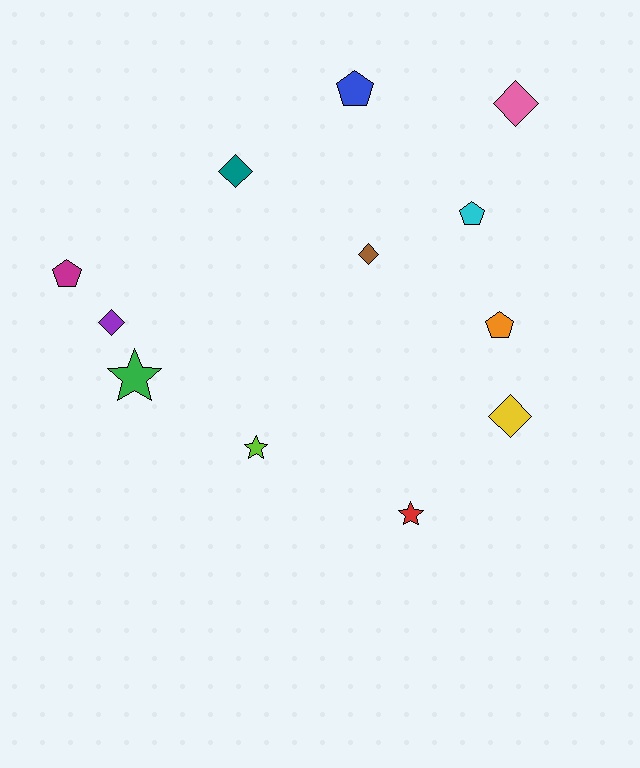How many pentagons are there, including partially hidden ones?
There are 4 pentagons.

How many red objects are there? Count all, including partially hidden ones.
There is 1 red object.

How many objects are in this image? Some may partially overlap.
There are 12 objects.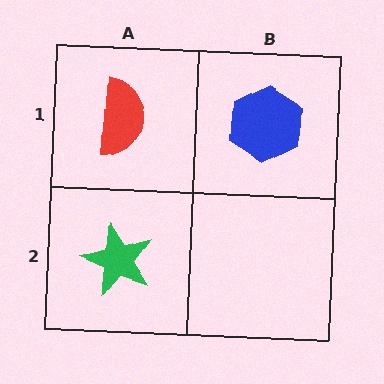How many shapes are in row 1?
2 shapes.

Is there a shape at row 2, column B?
No, that cell is empty.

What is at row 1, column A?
A red semicircle.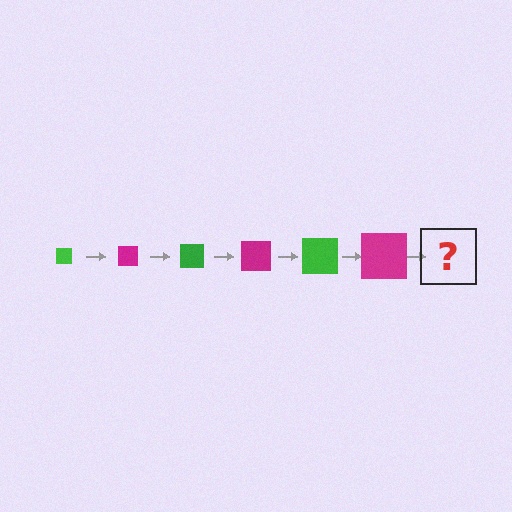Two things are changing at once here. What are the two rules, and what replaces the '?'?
The two rules are that the square grows larger each step and the color cycles through green and magenta. The '?' should be a green square, larger than the previous one.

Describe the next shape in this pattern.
It should be a green square, larger than the previous one.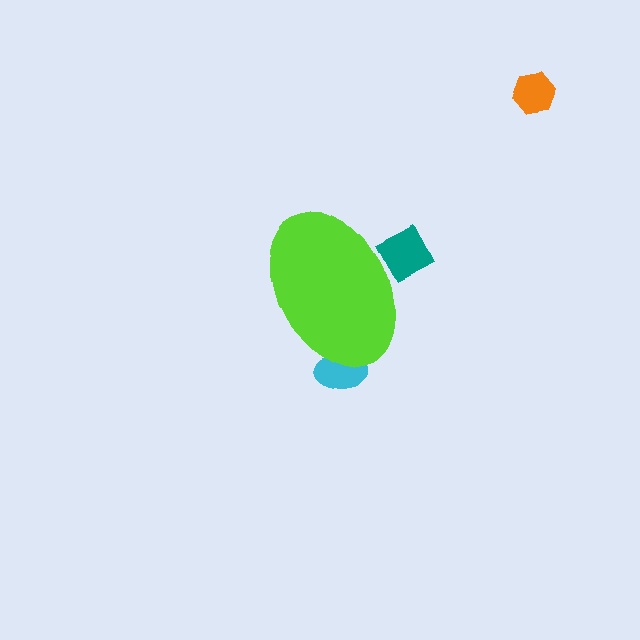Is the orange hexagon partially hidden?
No, the orange hexagon is fully visible.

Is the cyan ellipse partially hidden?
Yes, the cyan ellipse is partially hidden behind the lime ellipse.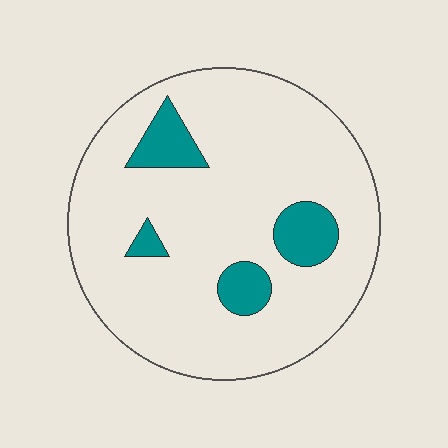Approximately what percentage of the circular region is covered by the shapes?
Approximately 15%.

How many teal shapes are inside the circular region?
4.